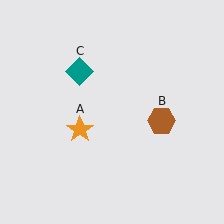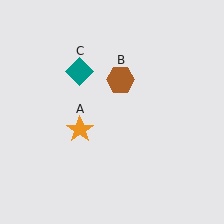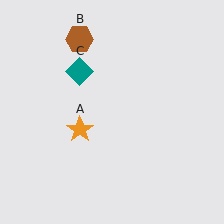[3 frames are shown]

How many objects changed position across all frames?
1 object changed position: brown hexagon (object B).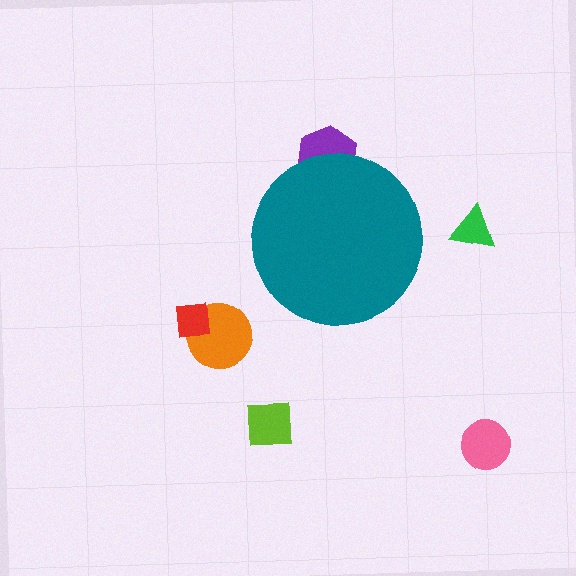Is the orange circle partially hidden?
No, the orange circle is fully visible.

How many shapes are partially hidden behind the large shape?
1 shape is partially hidden.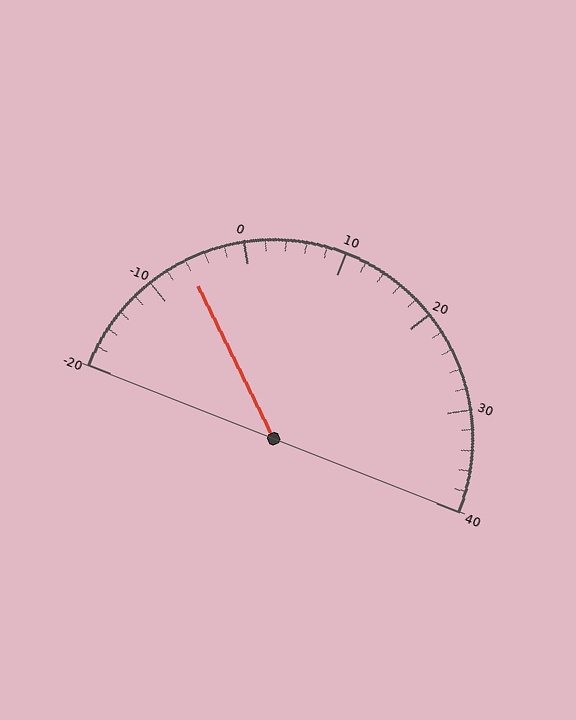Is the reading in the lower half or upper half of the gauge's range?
The reading is in the lower half of the range (-20 to 40).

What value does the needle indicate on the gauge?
The needle indicates approximately -6.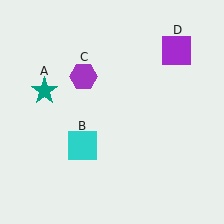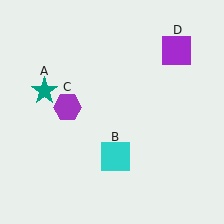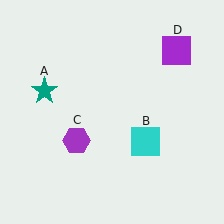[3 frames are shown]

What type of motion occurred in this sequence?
The cyan square (object B), purple hexagon (object C) rotated counterclockwise around the center of the scene.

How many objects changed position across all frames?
2 objects changed position: cyan square (object B), purple hexagon (object C).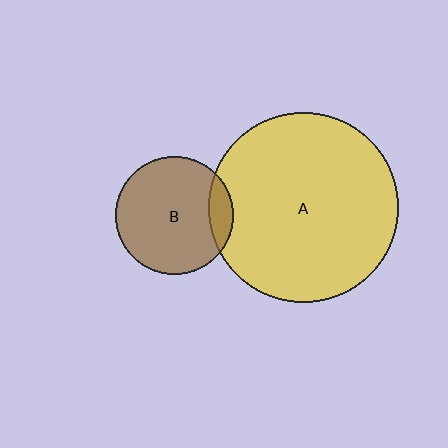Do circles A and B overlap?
Yes.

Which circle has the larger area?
Circle A (yellow).